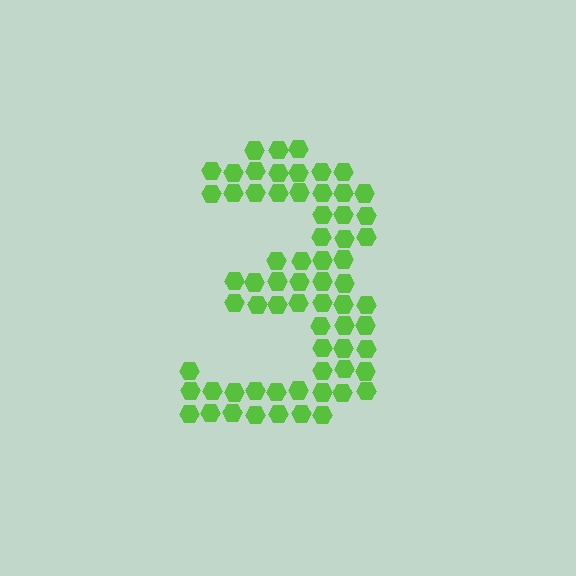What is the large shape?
The large shape is the digit 3.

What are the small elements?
The small elements are hexagons.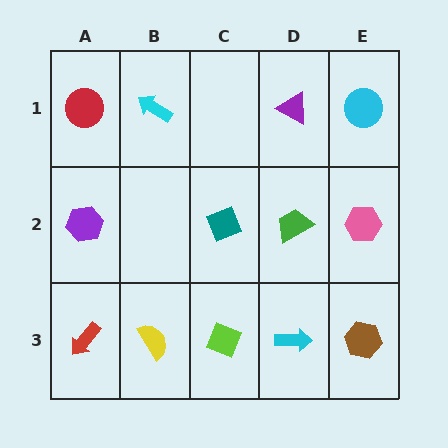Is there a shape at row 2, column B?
No, that cell is empty.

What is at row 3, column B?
A yellow semicircle.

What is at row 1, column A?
A red circle.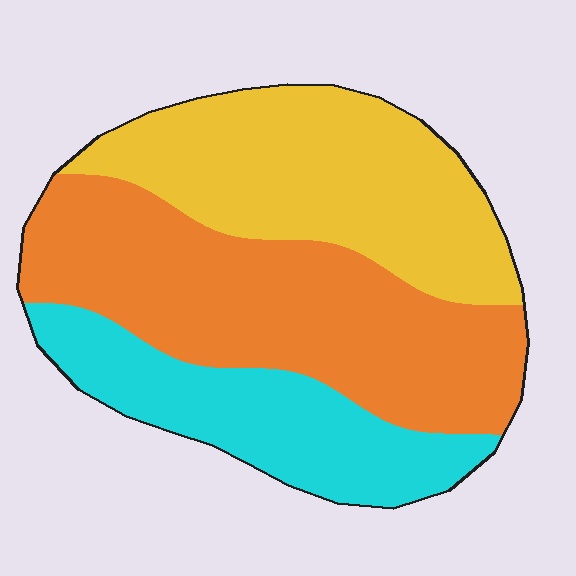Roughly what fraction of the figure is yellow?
Yellow covers 34% of the figure.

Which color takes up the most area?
Orange, at roughly 40%.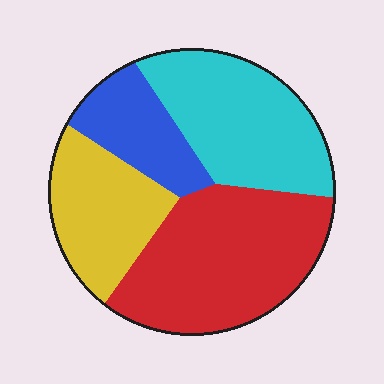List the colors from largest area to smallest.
From largest to smallest: red, cyan, yellow, blue.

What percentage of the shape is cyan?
Cyan takes up between a quarter and a half of the shape.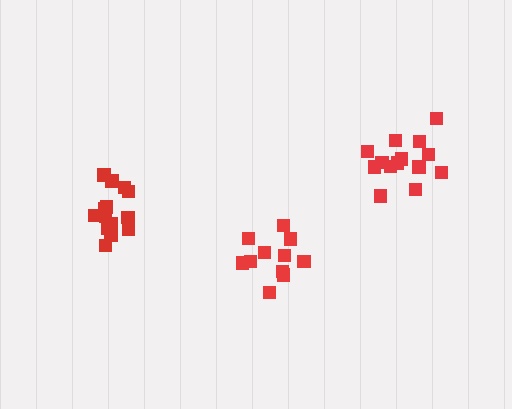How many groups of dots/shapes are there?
There are 3 groups.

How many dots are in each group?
Group 1: 11 dots, Group 2: 14 dots, Group 3: 14 dots (39 total).